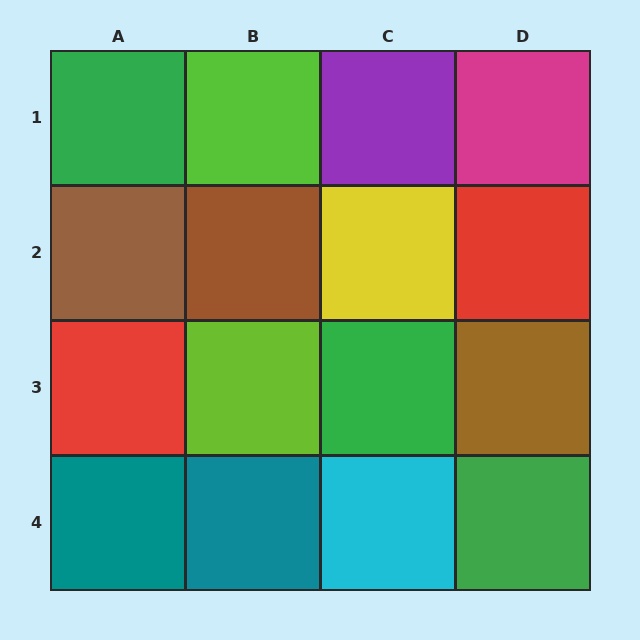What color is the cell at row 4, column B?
Teal.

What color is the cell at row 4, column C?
Cyan.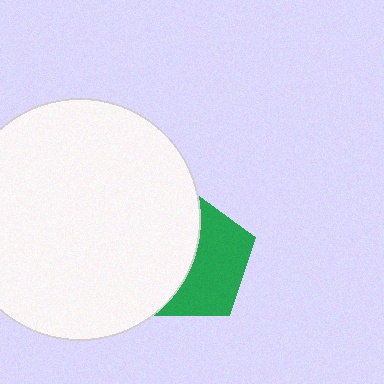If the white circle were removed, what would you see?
You would see the complete green pentagon.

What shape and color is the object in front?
The object in front is a white circle.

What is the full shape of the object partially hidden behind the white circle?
The partially hidden object is a green pentagon.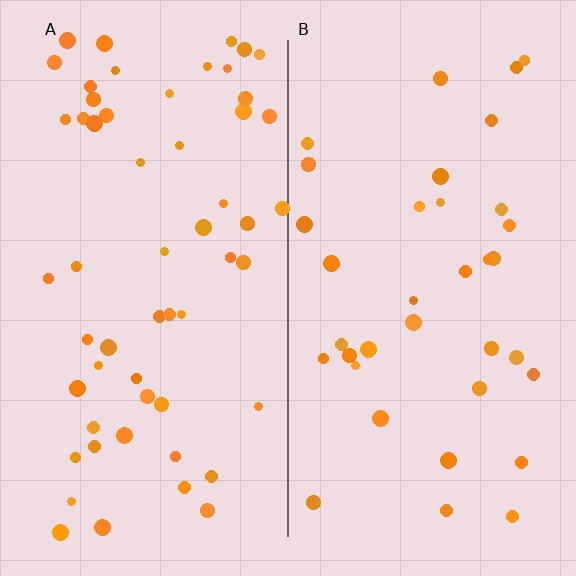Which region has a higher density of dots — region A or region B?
A (the left).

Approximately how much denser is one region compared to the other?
Approximately 1.5× — region A over region B.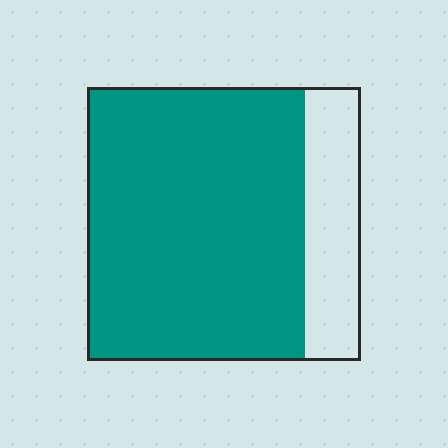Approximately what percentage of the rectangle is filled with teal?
Approximately 80%.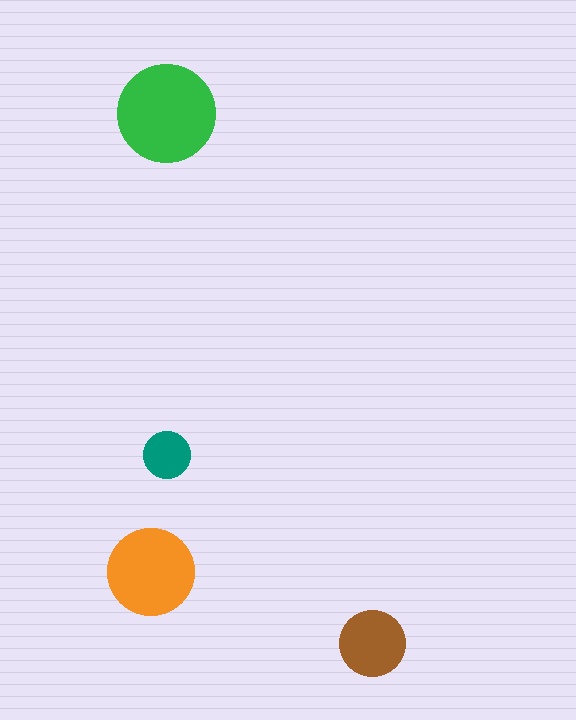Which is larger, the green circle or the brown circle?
The green one.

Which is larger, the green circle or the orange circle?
The green one.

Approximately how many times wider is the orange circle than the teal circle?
About 2 times wider.